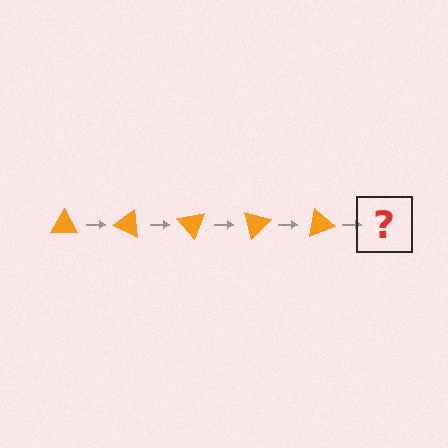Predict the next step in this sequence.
The next step is an orange triangle rotated 125 degrees.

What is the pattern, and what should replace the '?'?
The pattern is that the triangle rotates 25 degrees each step. The '?' should be an orange triangle rotated 125 degrees.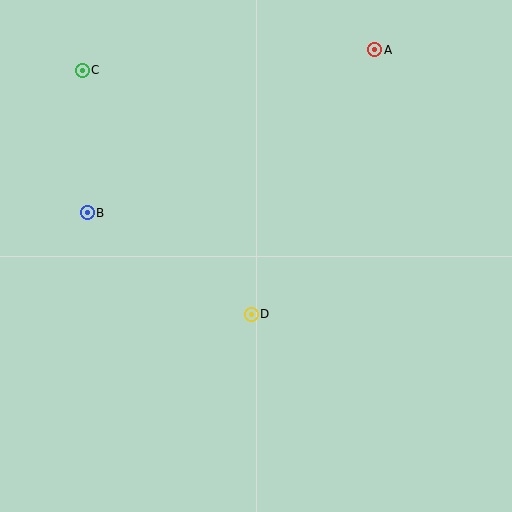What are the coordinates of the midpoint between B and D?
The midpoint between B and D is at (169, 264).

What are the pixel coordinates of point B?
Point B is at (87, 213).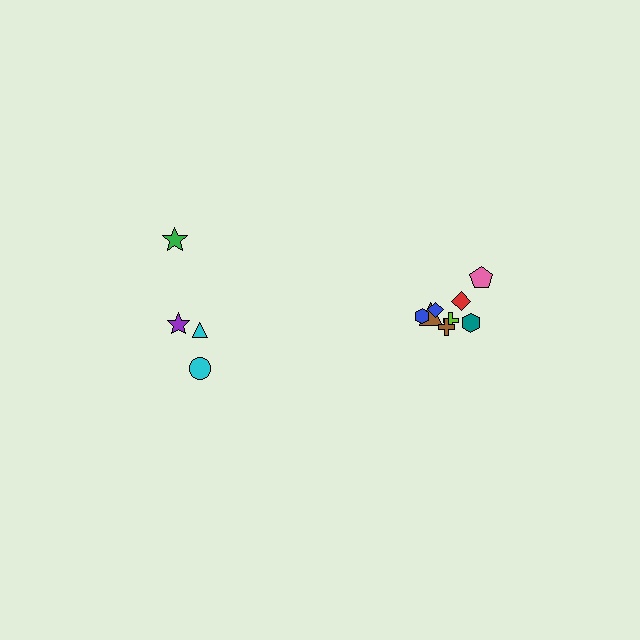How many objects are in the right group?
There are 8 objects.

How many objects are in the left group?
There are 4 objects.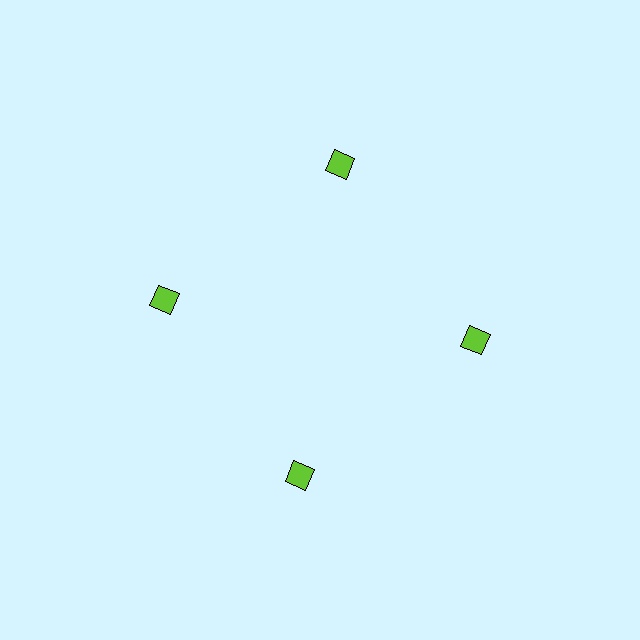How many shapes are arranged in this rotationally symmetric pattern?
There are 4 shapes, arranged in 4 groups of 1.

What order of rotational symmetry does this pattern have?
This pattern has 4-fold rotational symmetry.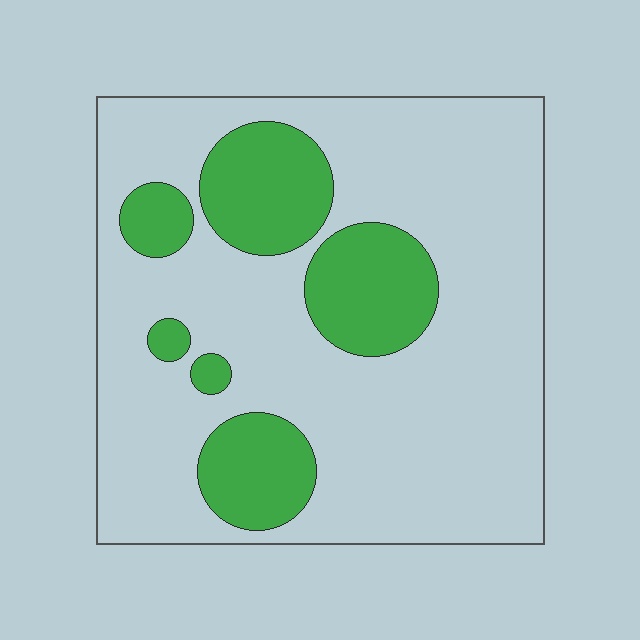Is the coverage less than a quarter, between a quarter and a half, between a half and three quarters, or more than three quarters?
Less than a quarter.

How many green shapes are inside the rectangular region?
6.